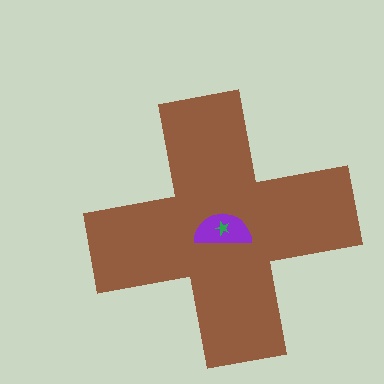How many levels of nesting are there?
3.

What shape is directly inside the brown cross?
The purple semicircle.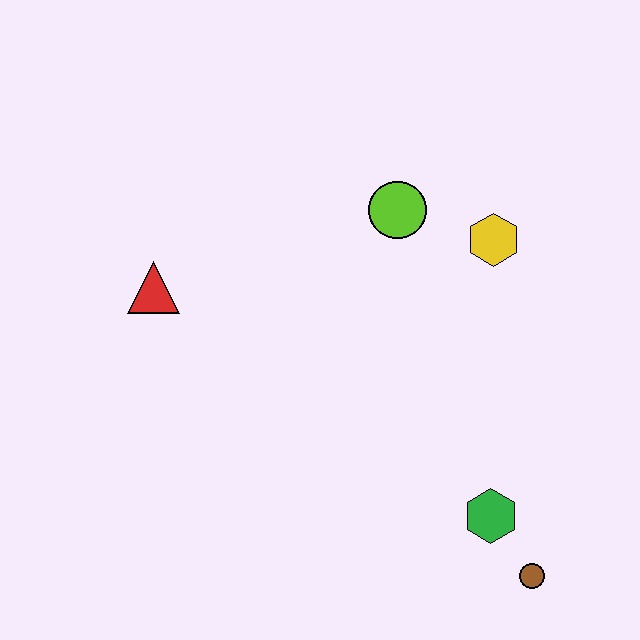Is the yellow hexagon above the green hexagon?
Yes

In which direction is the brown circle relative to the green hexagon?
The brown circle is below the green hexagon.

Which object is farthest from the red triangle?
The brown circle is farthest from the red triangle.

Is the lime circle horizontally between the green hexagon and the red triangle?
Yes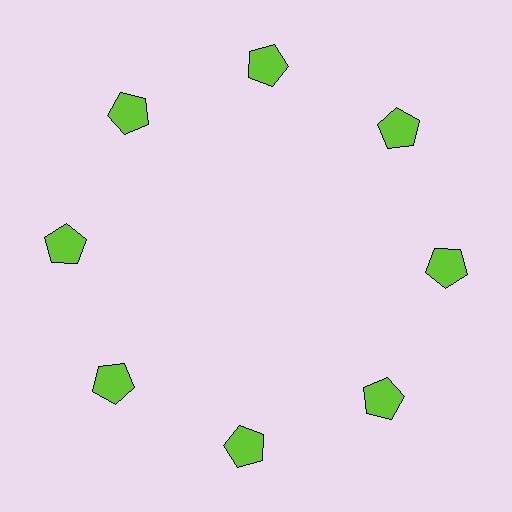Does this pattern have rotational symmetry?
Yes, this pattern has 8-fold rotational symmetry. It looks the same after rotating 45 degrees around the center.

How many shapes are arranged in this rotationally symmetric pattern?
There are 8 shapes, arranged in 8 groups of 1.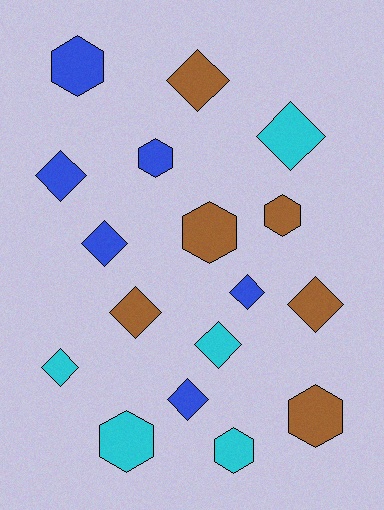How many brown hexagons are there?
There are 3 brown hexagons.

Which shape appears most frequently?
Diamond, with 10 objects.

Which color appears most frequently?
Blue, with 6 objects.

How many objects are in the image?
There are 17 objects.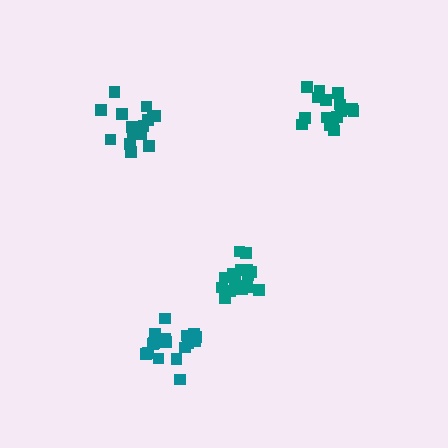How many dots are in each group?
Group 1: 18 dots, Group 2: 18 dots, Group 3: 19 dots, Group 4: 16 dots (71 total).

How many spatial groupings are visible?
There are 4 spatial groupings.